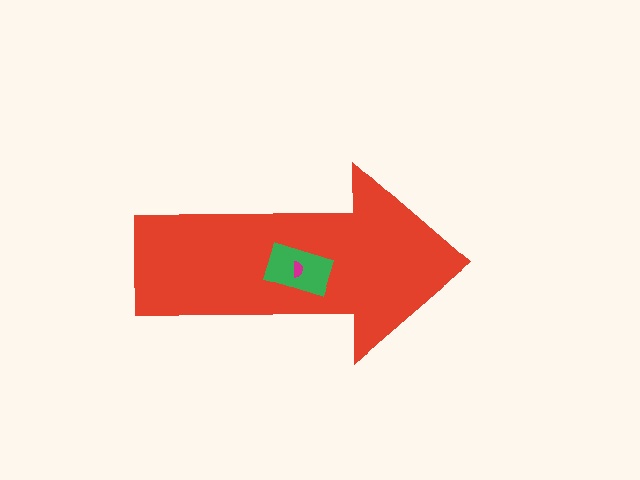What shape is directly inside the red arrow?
The green rectangle.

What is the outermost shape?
The red arrow.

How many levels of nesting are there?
3.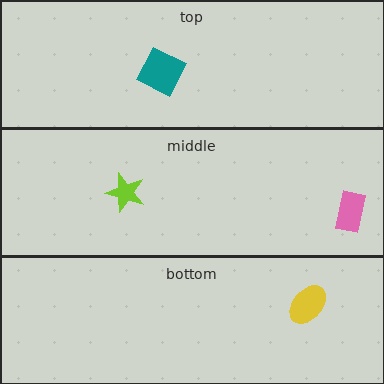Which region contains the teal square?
The top region.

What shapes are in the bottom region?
The yellow ellipse.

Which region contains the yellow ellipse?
The bottom region.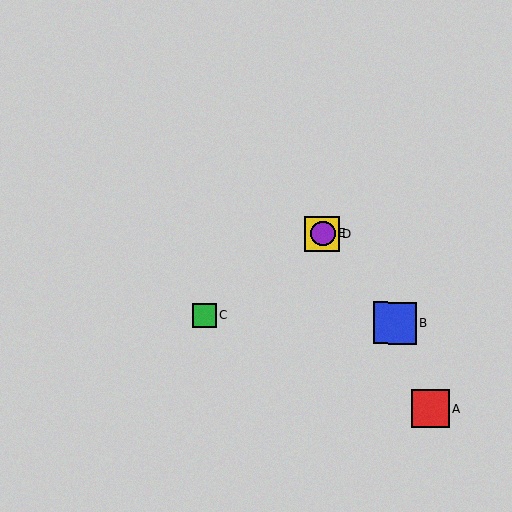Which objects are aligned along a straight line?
Objects C, D, E are aligned along a straight line.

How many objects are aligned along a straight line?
3 objects (C, D, E) are aligned along a straight line.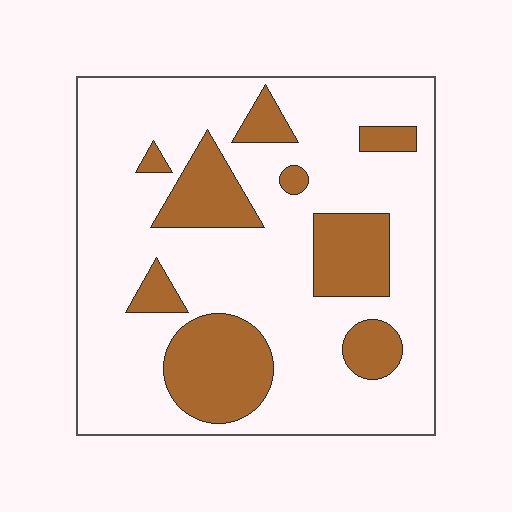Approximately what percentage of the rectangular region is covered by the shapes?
Approximately 25%.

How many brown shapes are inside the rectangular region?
9.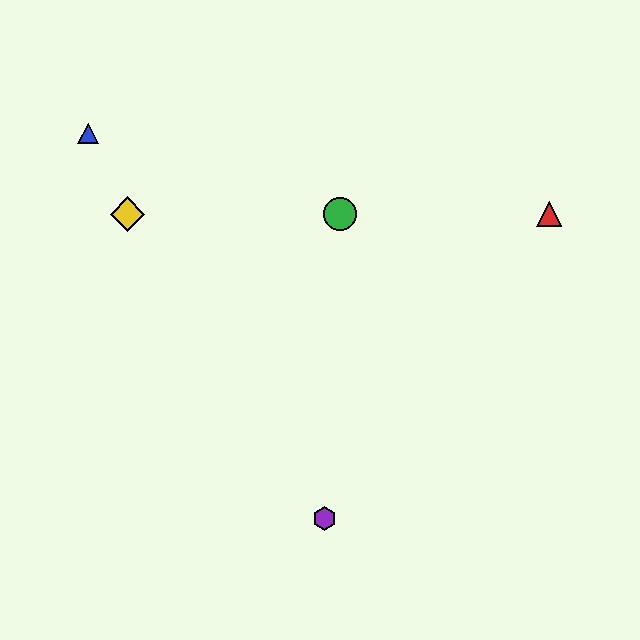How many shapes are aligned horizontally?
3 shapes (the red triangle, the green circle, the yellow diamond) are aligned horizontally.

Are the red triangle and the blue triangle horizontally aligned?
No, the red triangle is at y≈214 and the blue triangle is at y≈133.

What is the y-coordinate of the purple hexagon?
The purple hexagon is at y≈519.